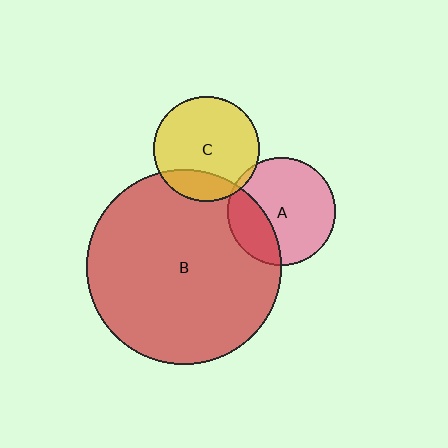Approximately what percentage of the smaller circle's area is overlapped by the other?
Approximately 5%.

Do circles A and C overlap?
Yes.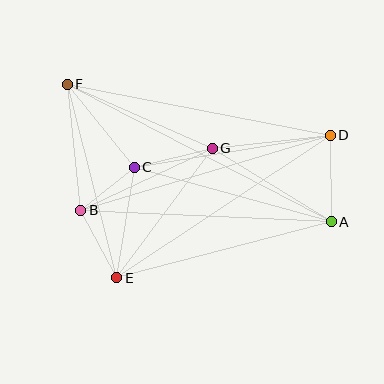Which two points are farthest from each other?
Points A and F are farthest from each other.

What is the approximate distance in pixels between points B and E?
The distance between B and E is approximately 76 pixels.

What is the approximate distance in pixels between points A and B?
The distance between A and B is approximately 251 pixels.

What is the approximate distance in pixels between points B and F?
The distance between B and F is approximately 127 pixels.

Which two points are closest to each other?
Points B and C are closest to each other.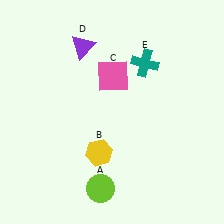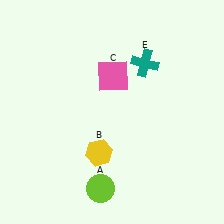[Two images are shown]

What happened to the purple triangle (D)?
The purple triangle (D) was removed in Image 2. It was in the top-left area of Image 1.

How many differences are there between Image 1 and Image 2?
There is 1 difference between the two images.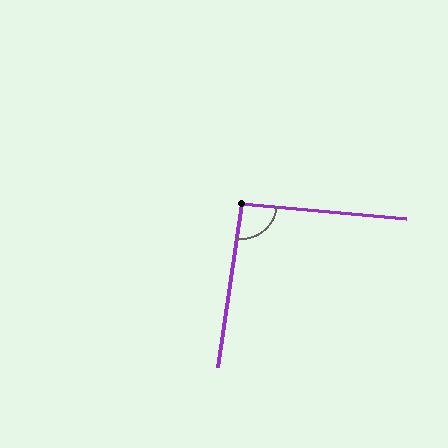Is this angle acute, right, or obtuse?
It is approximately a right angle.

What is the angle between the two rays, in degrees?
Approximately 93 degrees.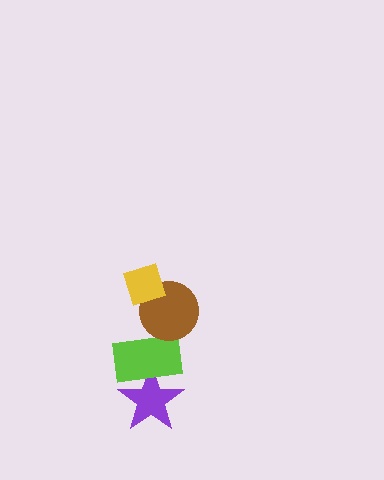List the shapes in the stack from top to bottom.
From top to bottom: the yellow diamond, the brown circle, the lime rectangle, the purple star.